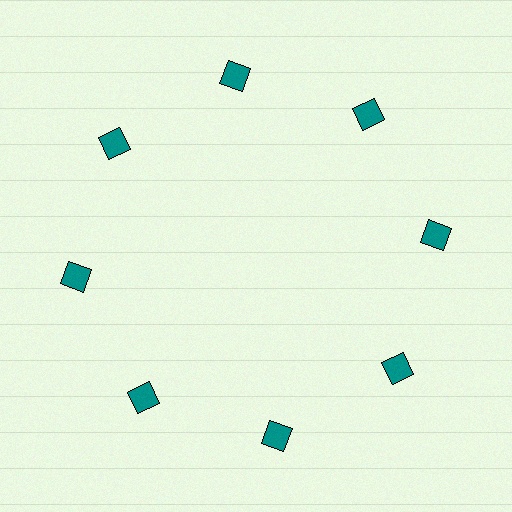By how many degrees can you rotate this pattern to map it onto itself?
The pattern maps onto itself every 45 degrees of rotation.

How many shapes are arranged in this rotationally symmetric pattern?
There are 8 shapes, arranged in 8 groups of 1.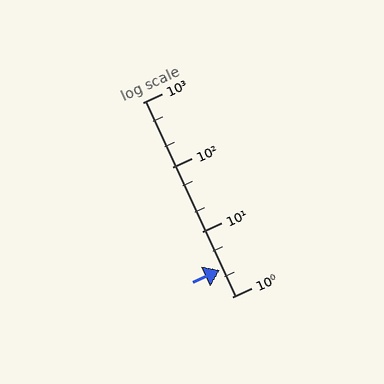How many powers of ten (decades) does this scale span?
The scale spans 3 decades, from 1 to 1000.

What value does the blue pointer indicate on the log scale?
The pointer indicates approximately 2.6.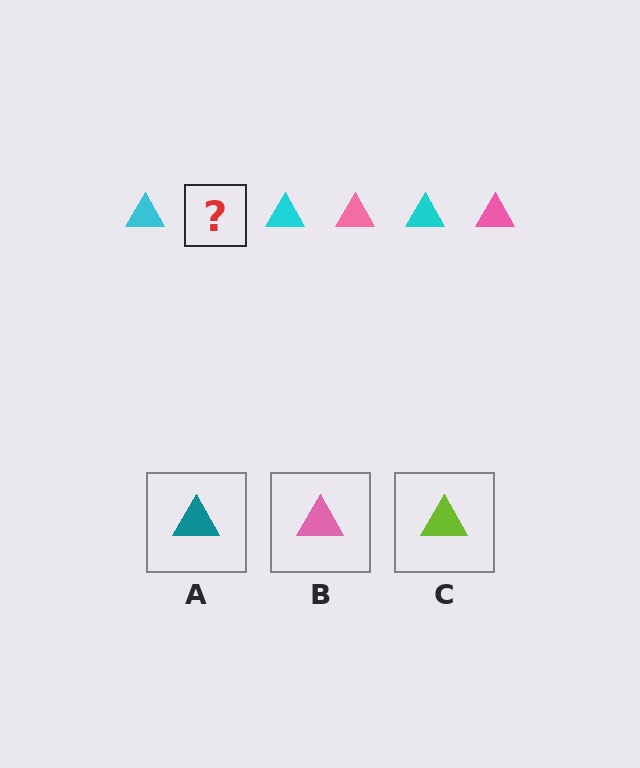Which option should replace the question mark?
Option B.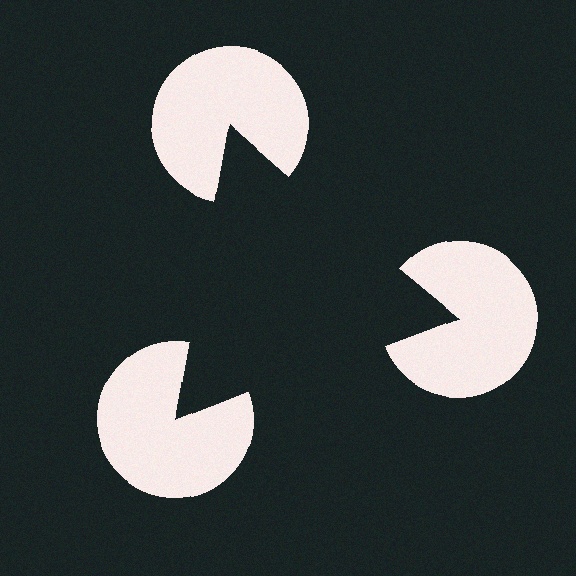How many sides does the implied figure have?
3 sides.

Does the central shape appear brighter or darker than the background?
It typically appears slightly darker than the background, even though no actual brightness change is drawn.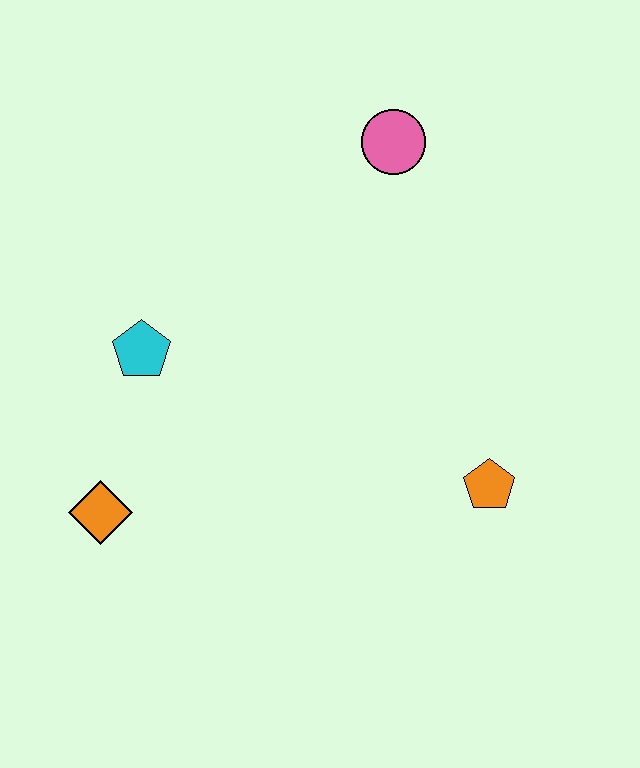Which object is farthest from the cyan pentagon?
The orange pentagon is farthest from the cyan pentagon.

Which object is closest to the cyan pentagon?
The orange diamond is closest to the cyan pentagon.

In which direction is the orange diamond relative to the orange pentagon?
The orange diamond is to the left of the orange pentagon.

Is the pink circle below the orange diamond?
No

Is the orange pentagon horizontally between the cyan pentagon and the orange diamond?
No